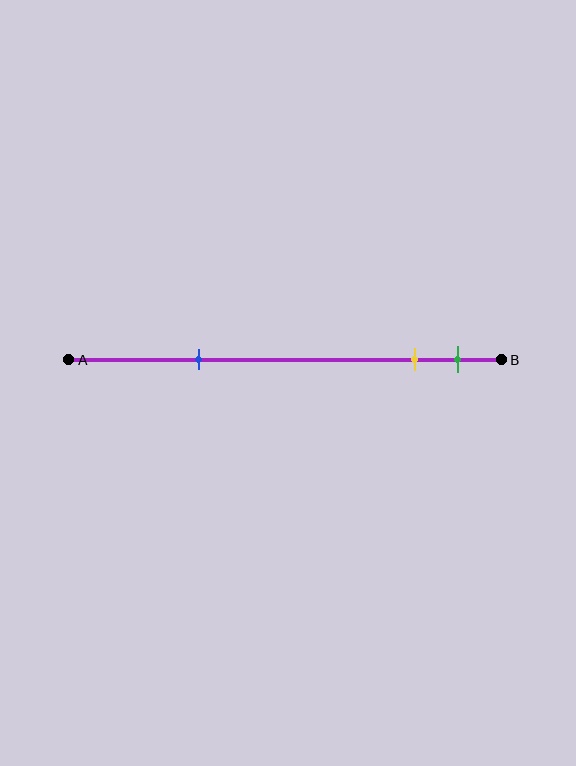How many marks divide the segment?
There are 3 marks dividing the segment.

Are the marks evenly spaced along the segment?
No, the marks are not evenly spaced.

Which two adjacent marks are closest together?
The yellow and green marks are the closest adjacent pair.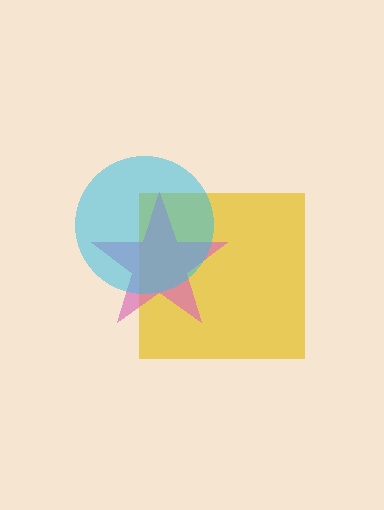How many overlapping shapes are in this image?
There are 3 overlapping shapes in the image.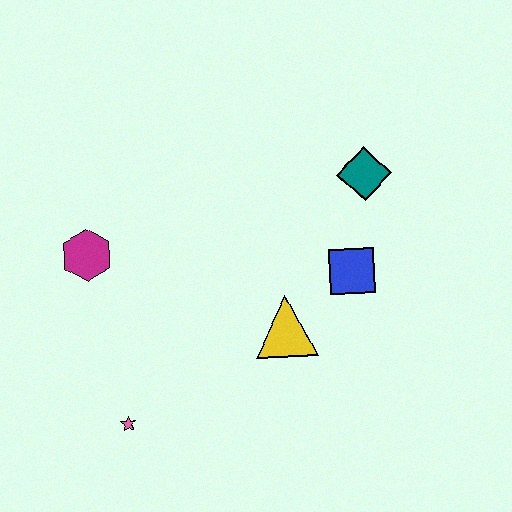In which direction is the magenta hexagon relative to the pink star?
The magenta hexagon is above the pink star.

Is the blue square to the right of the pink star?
Yes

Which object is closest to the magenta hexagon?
The pink star is closest to the magenta hexagon.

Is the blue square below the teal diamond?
Yes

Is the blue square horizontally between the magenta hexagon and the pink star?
No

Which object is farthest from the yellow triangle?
The magenta hexagon is farthest from the yellow triangle.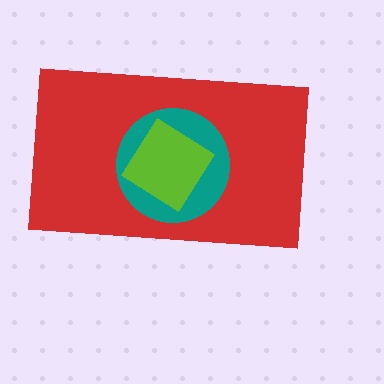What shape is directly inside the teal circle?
The lime diamond.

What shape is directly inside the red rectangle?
The teal circle.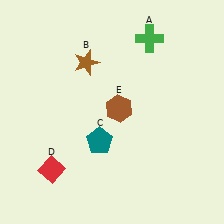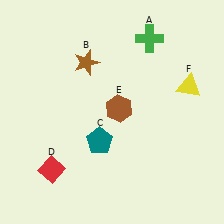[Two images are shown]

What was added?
A yellow triangle (F) was added in Image 2.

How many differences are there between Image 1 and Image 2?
There is 1 difference between the two images.